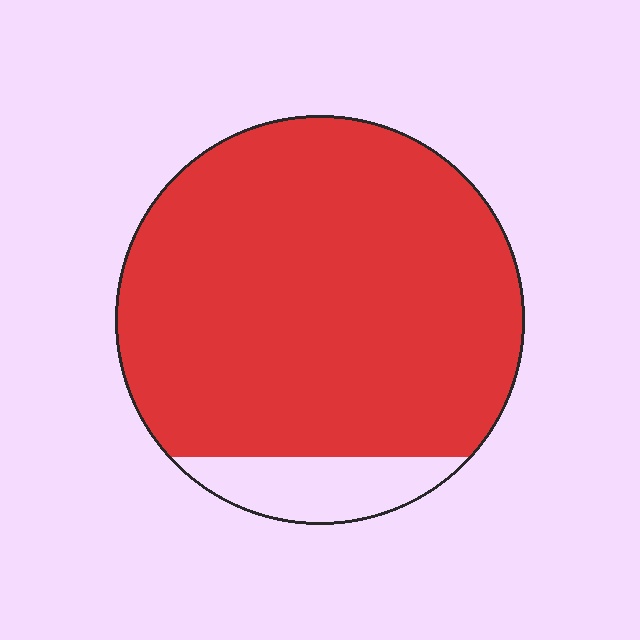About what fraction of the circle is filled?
About nine tenths (9/10).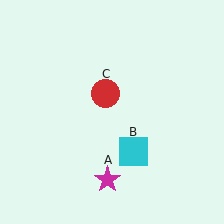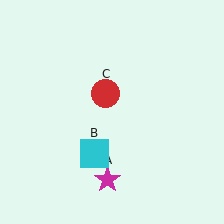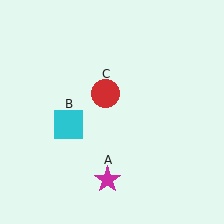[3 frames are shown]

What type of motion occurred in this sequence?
The cyan square (object B) rotated clockwise around the center of the scene.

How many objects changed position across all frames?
1 object changed position: cyan square (object B).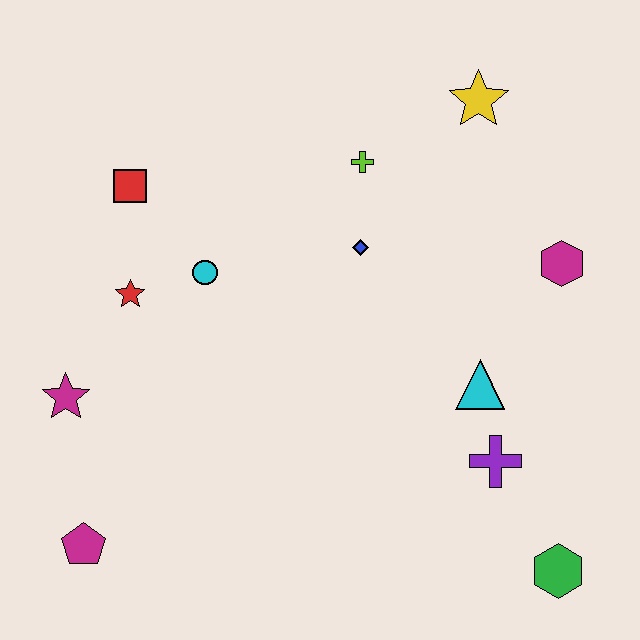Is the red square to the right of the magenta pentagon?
Yes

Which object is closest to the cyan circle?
The red star is closest to the cyan circle.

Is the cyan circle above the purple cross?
Yes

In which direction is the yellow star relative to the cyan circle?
The yellow star is to the right of the cyan circle.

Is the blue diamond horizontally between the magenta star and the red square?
No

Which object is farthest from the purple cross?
The red square is farthest from the purple cross.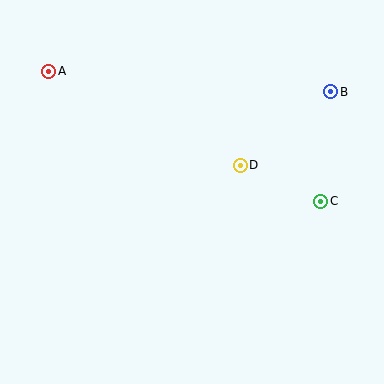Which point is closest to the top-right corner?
Point B is closest to the top-right corner.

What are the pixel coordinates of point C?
Point C is at (321, 201).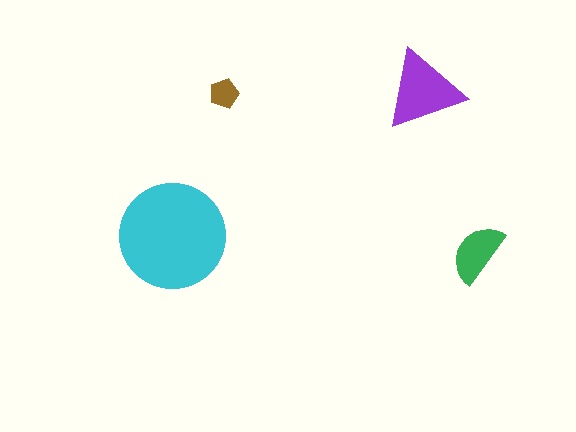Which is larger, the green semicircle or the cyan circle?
The cyan circle.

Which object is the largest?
The cyan circle.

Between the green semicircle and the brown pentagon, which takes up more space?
The green semicircle.